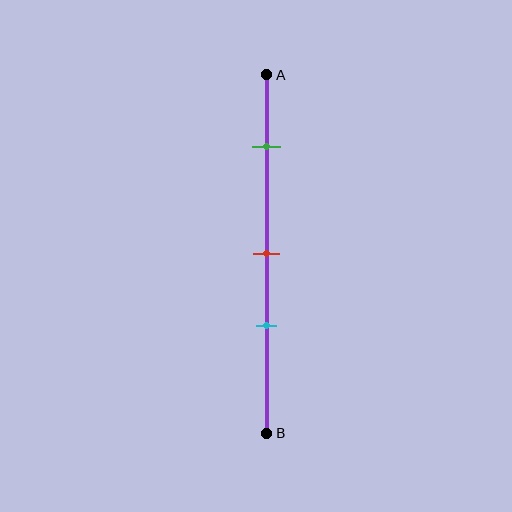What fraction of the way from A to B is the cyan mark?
The cyan mark is approximately 70% (0.7) of the way from A to B.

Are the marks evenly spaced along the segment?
No, the marks are not evenly spaced.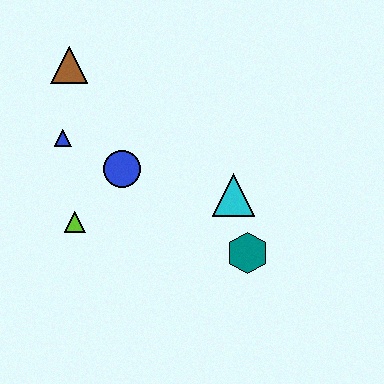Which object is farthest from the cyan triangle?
The brown triangle is farthest from the cyan triangle.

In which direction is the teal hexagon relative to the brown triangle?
The teal hexagon is below the brown triangle.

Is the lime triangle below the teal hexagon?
No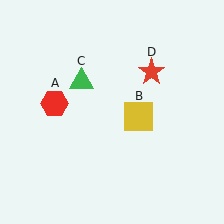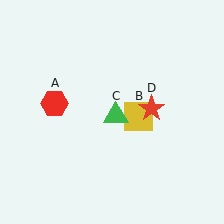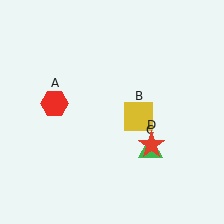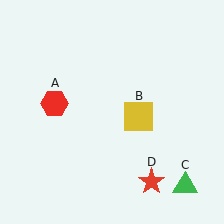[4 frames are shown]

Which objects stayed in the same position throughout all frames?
Red hexagon (object A) and yellow square (object B) remained stationary.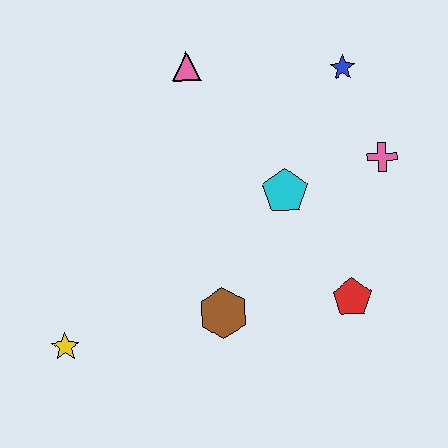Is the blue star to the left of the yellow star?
No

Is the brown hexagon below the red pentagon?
Yes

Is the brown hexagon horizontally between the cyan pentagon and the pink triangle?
Yes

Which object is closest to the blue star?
The pink cross is closest to the blue star.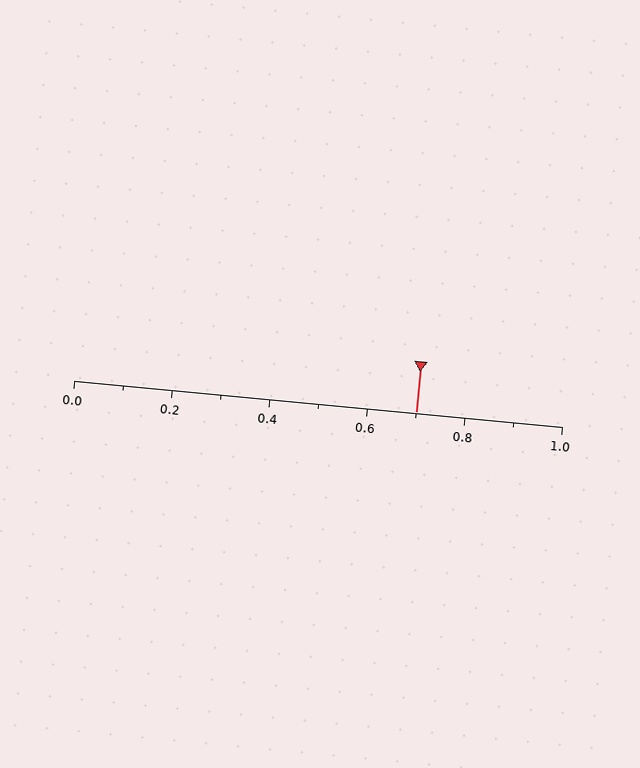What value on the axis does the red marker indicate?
The marker indicates approximately 0.7.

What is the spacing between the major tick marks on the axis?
The major ticks are spaced 0.2 apart.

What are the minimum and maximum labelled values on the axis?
The axis runs from 0.0 to 1.0.